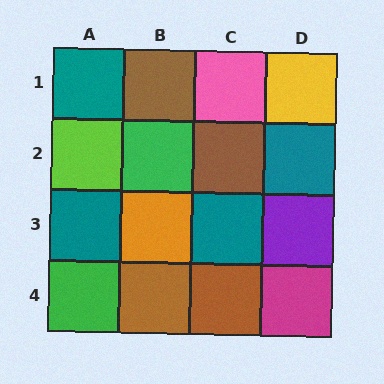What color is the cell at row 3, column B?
Orange.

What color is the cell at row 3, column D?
Purple.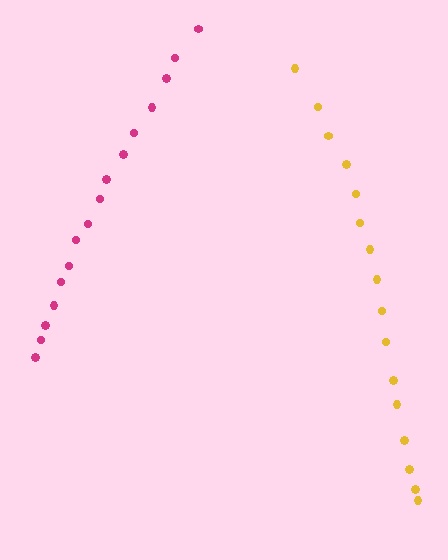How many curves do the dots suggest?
There are 2 distinct paths.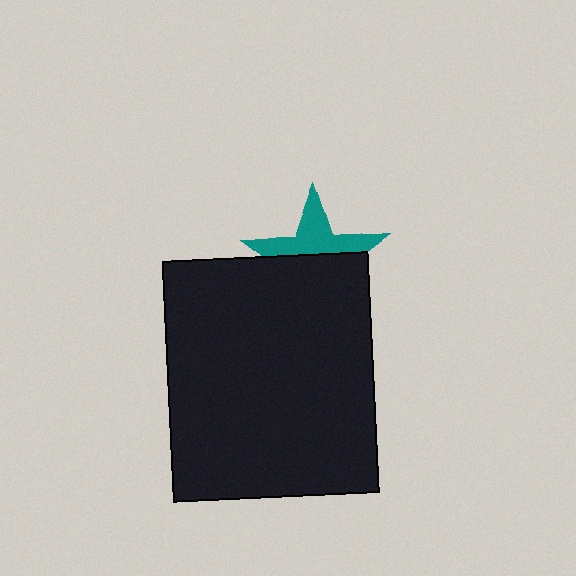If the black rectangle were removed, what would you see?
You would see the complete teal star.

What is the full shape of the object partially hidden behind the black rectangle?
The partially hidden object is a teal star.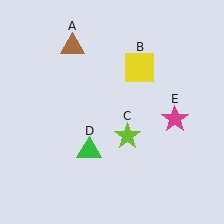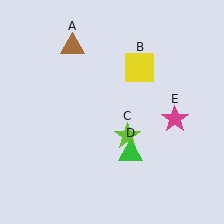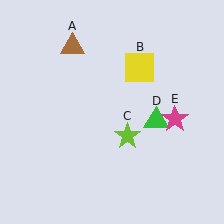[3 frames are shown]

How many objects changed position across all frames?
1 object changed position: green triangle (object D).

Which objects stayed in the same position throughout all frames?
Brown triangle (object A) and yellow square (object B) and lime star (object C) and magenta star (object E) remained stationary.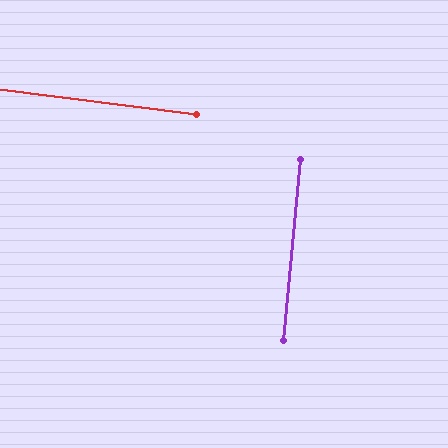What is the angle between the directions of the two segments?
Approximately 88 degrees.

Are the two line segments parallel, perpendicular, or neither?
Perpendicular — they meet at approximately 88°.